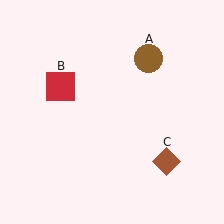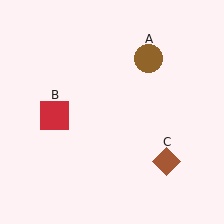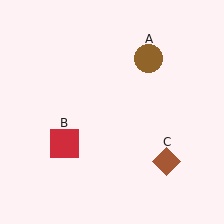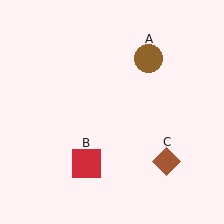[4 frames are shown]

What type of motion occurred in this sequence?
The red square (object B) rotated counterclockwise around the center of the scene.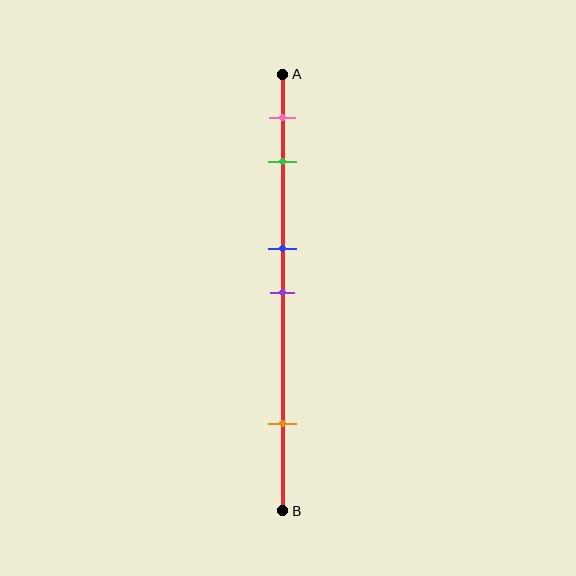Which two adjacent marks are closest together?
The blue and purple marks are the closest adjacent pair.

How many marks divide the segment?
There are 5 marks dividing the segment.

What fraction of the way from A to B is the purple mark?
The purple mark is approximately 50% (0.5) of the way from A to B.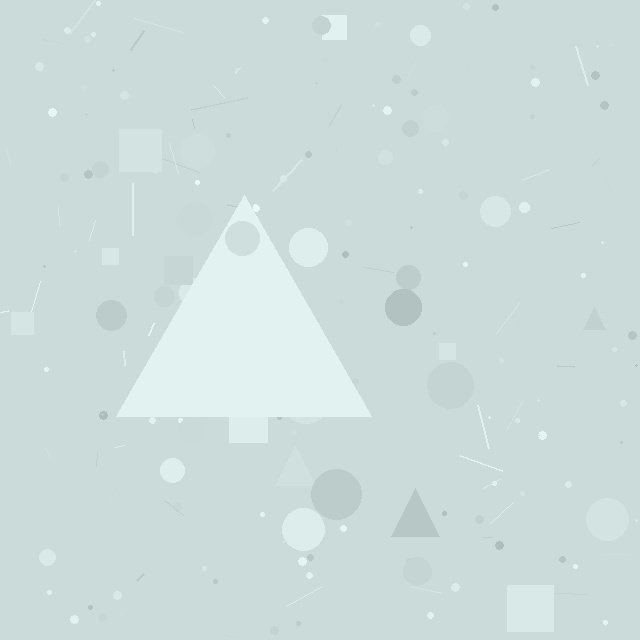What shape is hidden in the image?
A triangle is hidden in the image.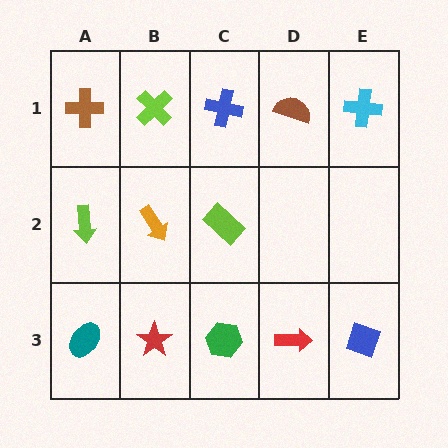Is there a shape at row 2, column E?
No, that cell is empty.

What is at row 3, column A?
A teal ellipse.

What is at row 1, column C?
A blue cross.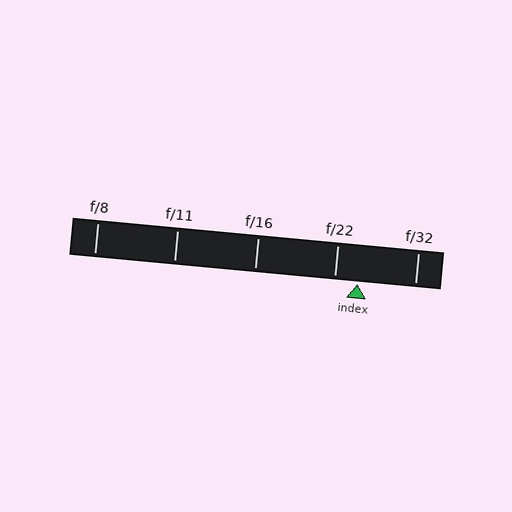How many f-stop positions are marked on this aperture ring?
There are 5 f-stop positions marked.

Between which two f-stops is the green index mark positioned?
The index mark is between f/22 and f/32.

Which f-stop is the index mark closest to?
The index mark is closest to f/22.